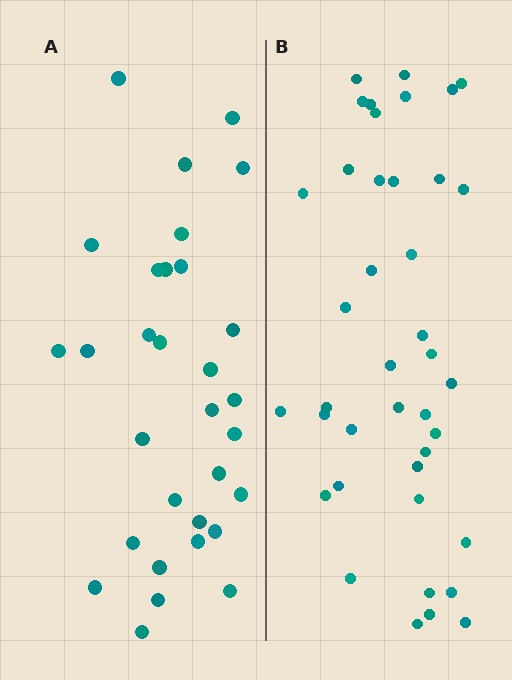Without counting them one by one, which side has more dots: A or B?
Region B (the right region) has more dots.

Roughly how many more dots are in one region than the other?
Region B has roughly 8 or so more dots than region A.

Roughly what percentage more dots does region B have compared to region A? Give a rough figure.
About 30% more.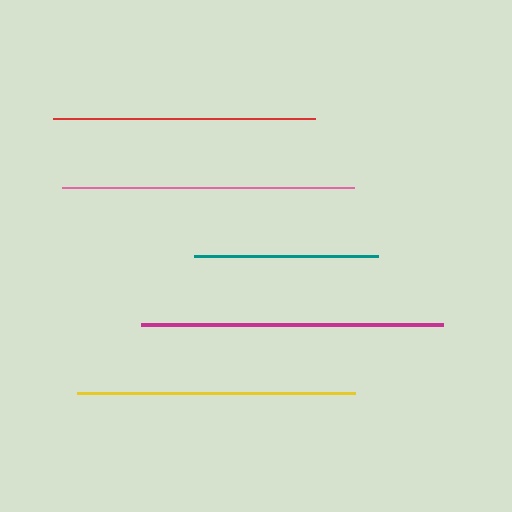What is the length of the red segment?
The red segment is approximately 261 pixels long.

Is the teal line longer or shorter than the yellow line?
The yellow line is longer than the teal line.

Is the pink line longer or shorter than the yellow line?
The pink line is longer than the yellow line.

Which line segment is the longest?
The magenta line is the longest at approximately 302 pixels.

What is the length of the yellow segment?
The yellow segment is approximately 279 pixels long.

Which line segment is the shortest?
The teal line is the shortest at approximately 184 pixels.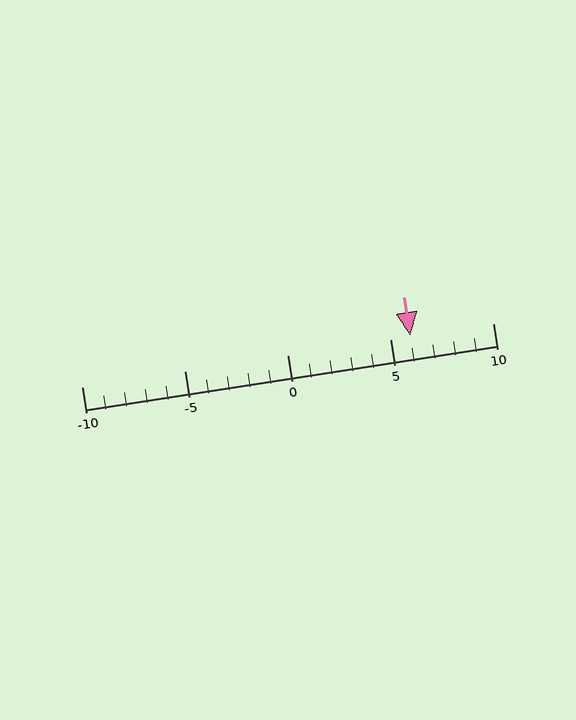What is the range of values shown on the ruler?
The ruler shows values from -10 to 10.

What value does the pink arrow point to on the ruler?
The pink arrow points to approximately 6.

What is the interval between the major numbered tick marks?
The major tick marks are spaced 5 units apart.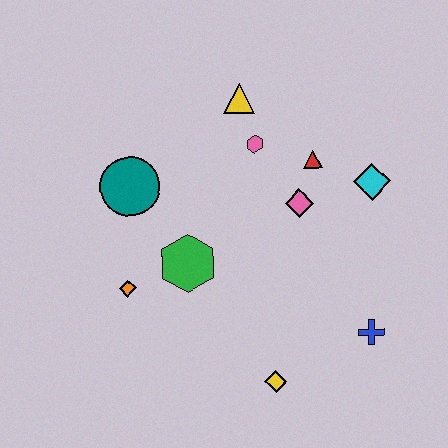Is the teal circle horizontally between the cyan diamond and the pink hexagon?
No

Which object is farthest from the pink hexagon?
The yellow diamond is farthest from the pink hexagon.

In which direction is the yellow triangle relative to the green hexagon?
The yellow triangle is above the green hexagon.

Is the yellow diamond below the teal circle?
Yes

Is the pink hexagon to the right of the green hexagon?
Yes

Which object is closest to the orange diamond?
The green hexagon is closest to the orange diamond.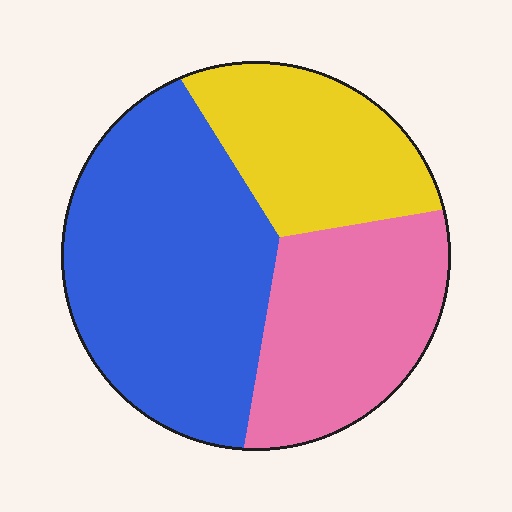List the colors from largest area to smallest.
From largest to smallest: blue, pink, yellow.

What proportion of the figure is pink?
Pink takes up between a sixth and a third of the figure.